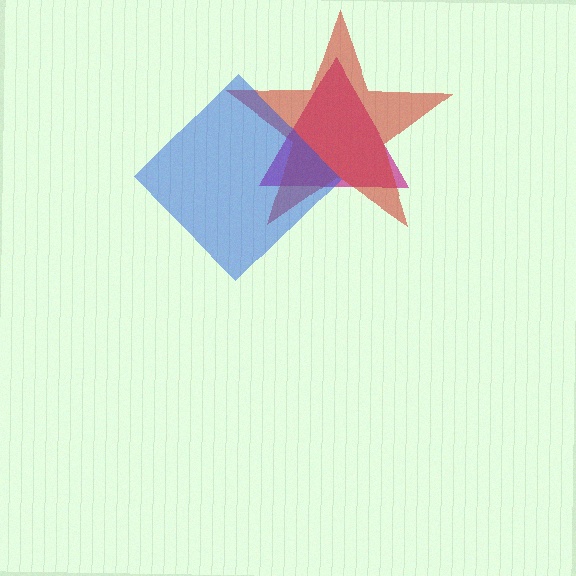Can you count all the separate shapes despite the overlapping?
Yes, there are 3 separate shapes.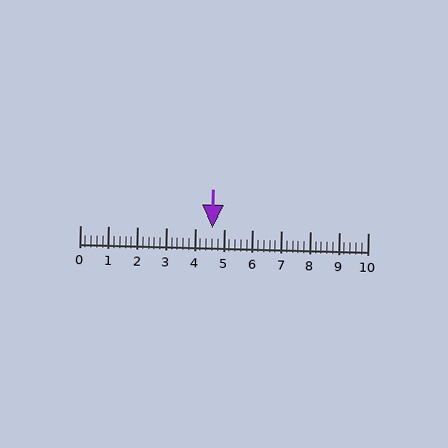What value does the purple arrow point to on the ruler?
The purple arrow points to approximately 4.6.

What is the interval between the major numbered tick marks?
The major tick marks are spaced 1 units apart.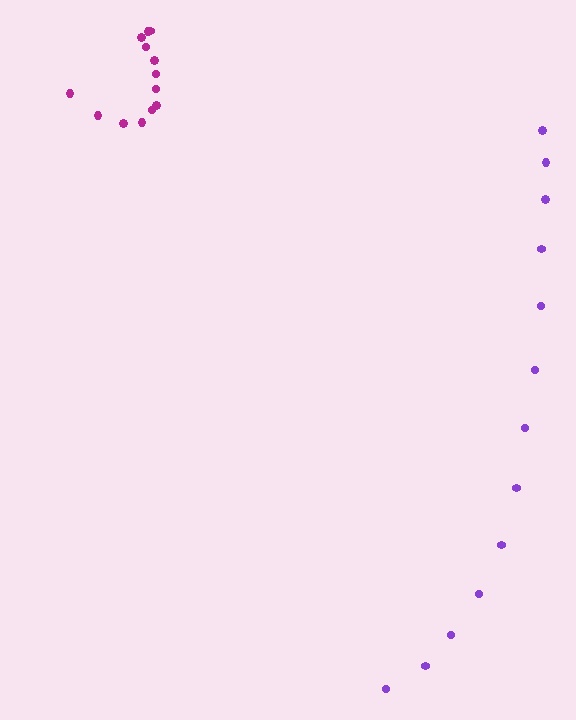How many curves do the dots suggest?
There are 2 distinct paths.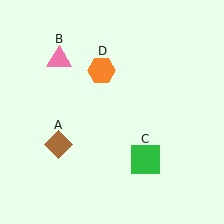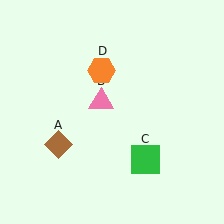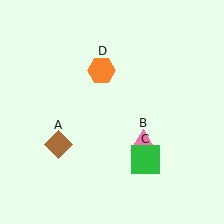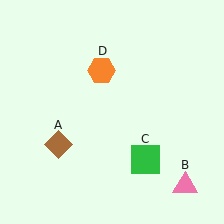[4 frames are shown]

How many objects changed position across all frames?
1 object changed position: pink triangle (object B).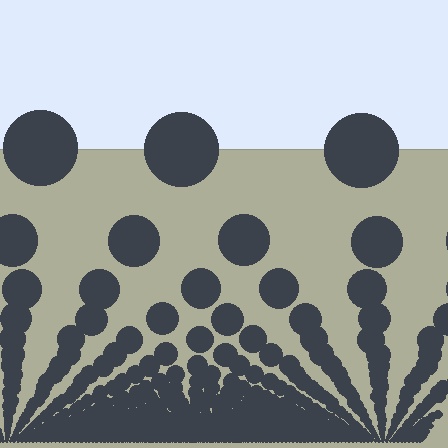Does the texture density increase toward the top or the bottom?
Density increases toward the bottom.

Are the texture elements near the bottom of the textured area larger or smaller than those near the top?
Smaller. The gradient is inverted — elements near the bottom are smaller and denser.